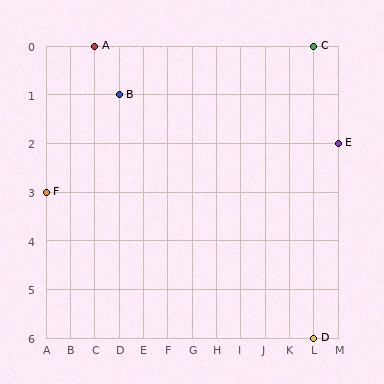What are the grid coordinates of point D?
Point D is at grid coordinates (L, 6).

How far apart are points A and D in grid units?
Points A and D are 9 columns and 6 rows apart (about 10.8 grid units diagonally).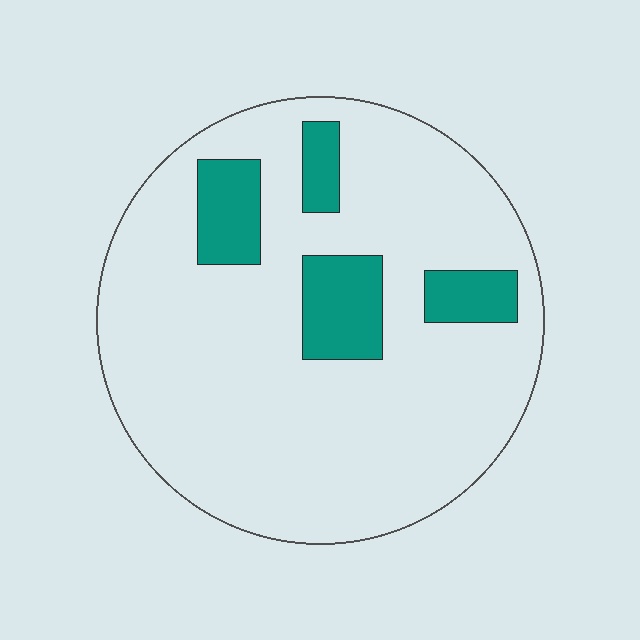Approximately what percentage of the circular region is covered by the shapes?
Approximately 15%.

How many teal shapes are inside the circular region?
4.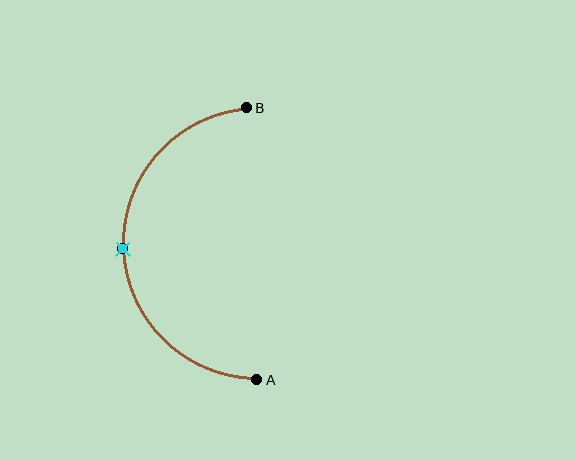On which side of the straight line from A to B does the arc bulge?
The arc bulges to the left of the straight line connecting A and B.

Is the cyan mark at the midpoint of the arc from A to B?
Yes. The cyan mark lies on the arc at equal arc-length from both A and B — it is the arc midpoint.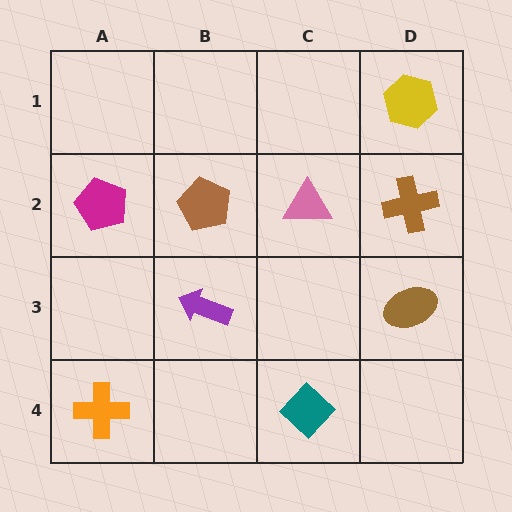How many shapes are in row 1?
1 shape.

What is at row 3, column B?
A purple arrow.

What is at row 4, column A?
An orange cross.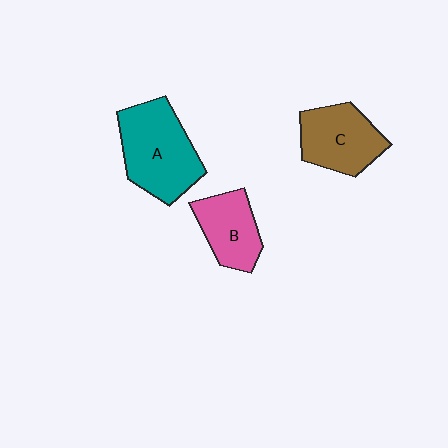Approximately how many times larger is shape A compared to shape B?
Approximately 1.6 times.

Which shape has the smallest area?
Shape B (pink).